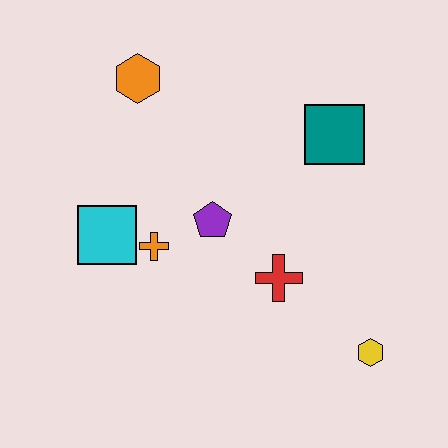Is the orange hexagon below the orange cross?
No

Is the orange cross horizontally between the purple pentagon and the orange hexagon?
Yes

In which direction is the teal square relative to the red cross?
The teal square is above the red cross.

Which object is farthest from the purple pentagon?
The yellow hexagon is farthest from the purple pentagon.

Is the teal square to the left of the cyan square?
No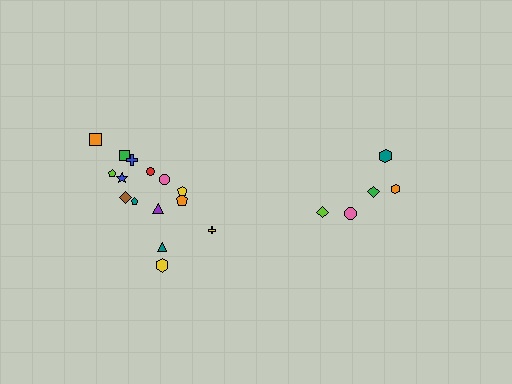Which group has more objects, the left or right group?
The left group.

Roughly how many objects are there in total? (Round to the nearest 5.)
Roughly 20 objects in total.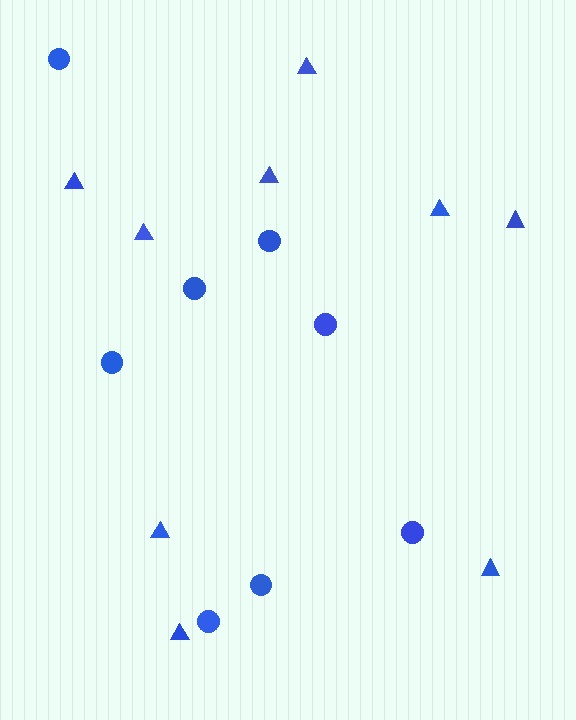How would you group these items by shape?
There are 2 groups: one group of triangles (9) and one group of circles (8).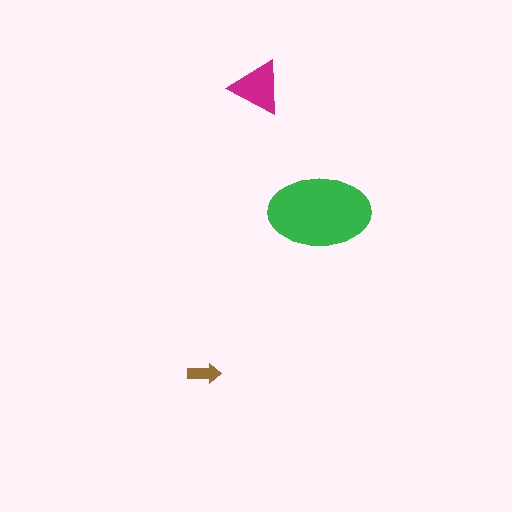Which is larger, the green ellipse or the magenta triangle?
The green ellipse.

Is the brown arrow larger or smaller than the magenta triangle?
Smaller.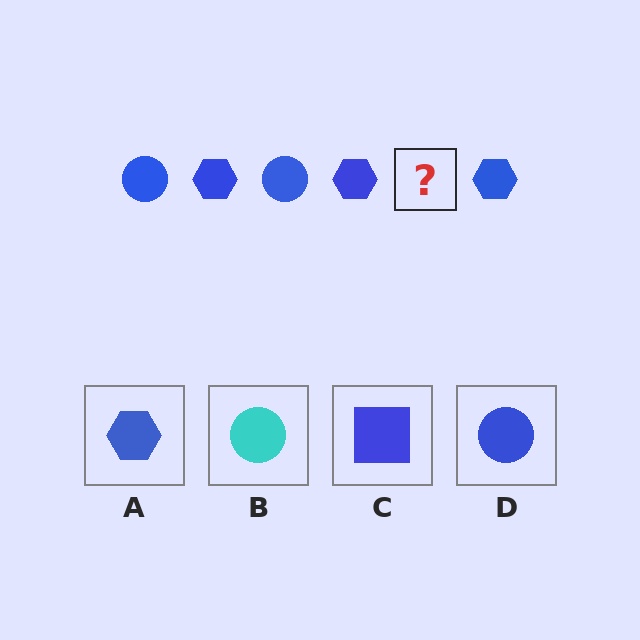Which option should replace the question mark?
Option D.